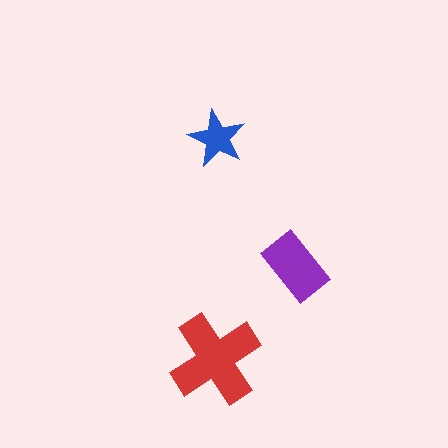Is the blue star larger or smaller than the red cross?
Smaller.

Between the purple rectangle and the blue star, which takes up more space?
The purple rectangle.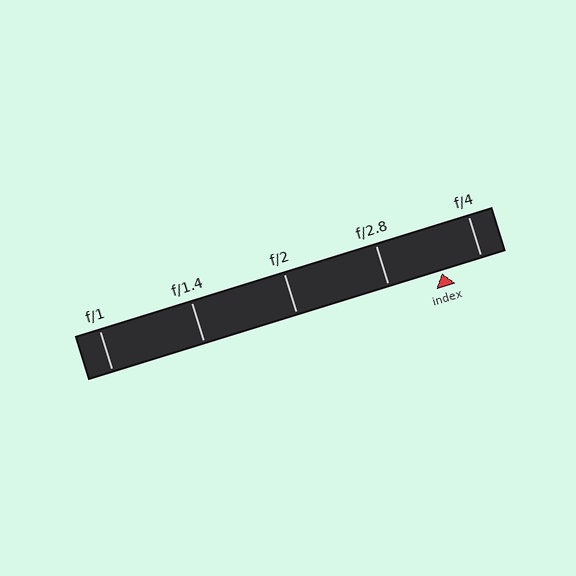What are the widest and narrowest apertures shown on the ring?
The widest aperture shown is f/1 and the narrowest is f/4.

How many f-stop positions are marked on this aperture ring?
There are 5 f-stop positions marked.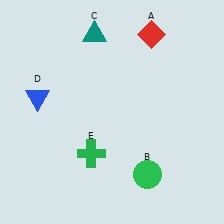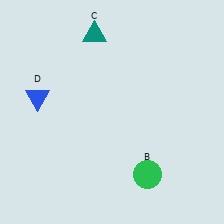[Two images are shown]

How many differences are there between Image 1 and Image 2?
There are 2 differences between the two images.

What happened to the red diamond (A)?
The red diamond (A) was removed in Image 2. It was in the top-right area of Image 1.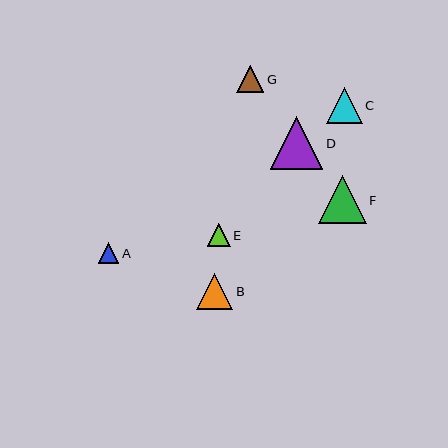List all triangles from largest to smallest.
From largest to smallest: D, F, C, B, G, E, A.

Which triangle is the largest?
Triangle D is the largest with a size of approximately 53 pixels.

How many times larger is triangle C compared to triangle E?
Triangle C is approximately 1.6 times the size of triangle E.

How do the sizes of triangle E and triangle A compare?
Triangle E and triangle A are approximately the same size.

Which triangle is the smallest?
Triangle A is the smallest with a size of approximately 21 pixels.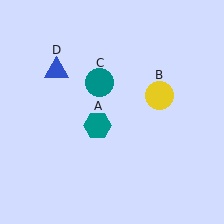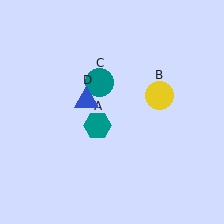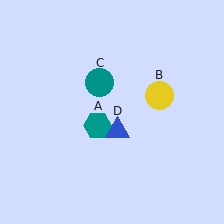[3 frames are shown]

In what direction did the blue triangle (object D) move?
The blue triangle (object D) moved down and to the right.